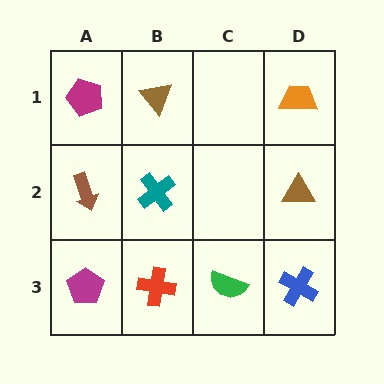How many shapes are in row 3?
4 shapes.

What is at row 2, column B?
A teal cross.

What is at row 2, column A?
A brown arrow.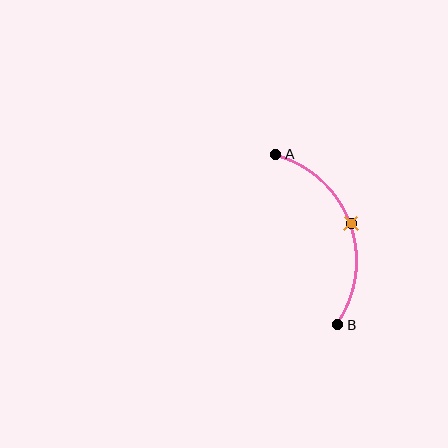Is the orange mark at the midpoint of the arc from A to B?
Yes. The orange mark lies on the arc at equal arc-length from both A and B — it is the arc midpoint.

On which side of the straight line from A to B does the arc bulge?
The arc bulges to the right of the straight line connecting A and B.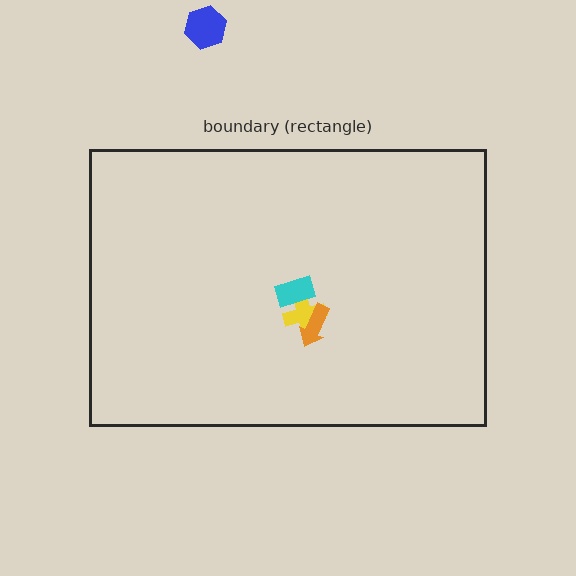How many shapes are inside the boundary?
3 inside, 1 outside.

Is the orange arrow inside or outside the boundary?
Inside.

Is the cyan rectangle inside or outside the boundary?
Inside.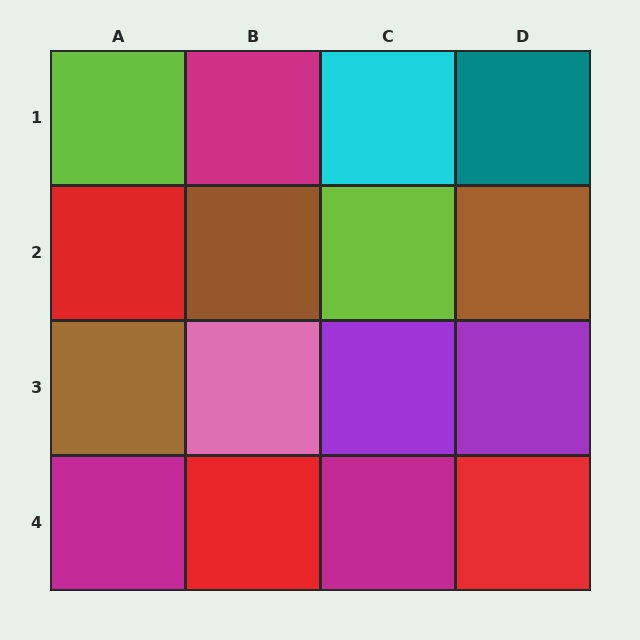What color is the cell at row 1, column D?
Teal.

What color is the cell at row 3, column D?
Purple.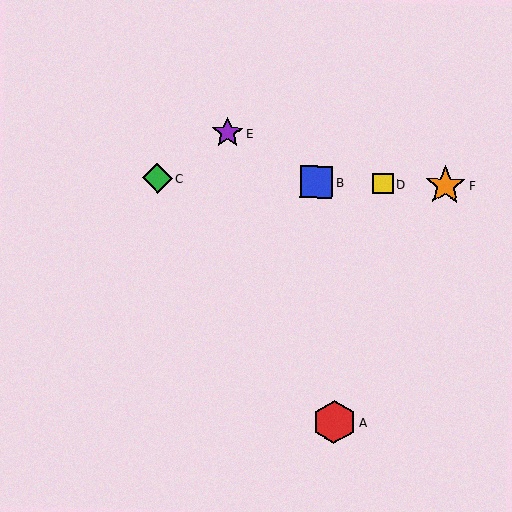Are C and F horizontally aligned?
Yes, both are at y≈178.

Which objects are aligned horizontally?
Objects B, C, D, F are aligned horizontally.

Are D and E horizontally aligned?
No, D is at y≈184 and E is at y≈133.